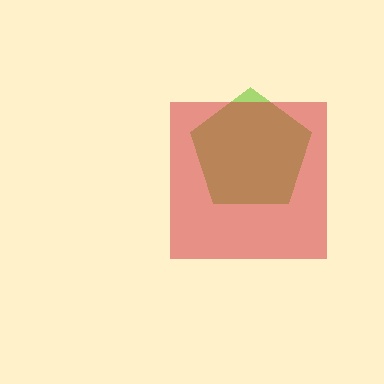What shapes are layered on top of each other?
The layered shapes are: a lime pentagon, a red square.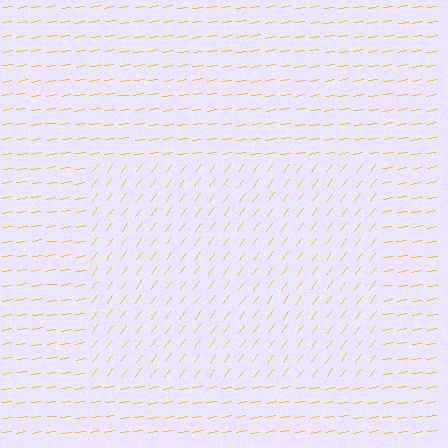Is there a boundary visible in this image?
Yes, there is a texture boundary formed by a change in line orientation.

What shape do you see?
I see a rectangle.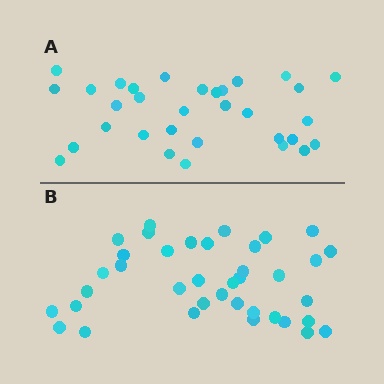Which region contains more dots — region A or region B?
Region B (the bottom region) has more dots.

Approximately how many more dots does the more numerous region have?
Region B has about 6 more dots than region A.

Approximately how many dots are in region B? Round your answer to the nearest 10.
About 40 dots. (The exact count is 38, which rounds to 40.)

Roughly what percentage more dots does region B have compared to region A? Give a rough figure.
About 20% more.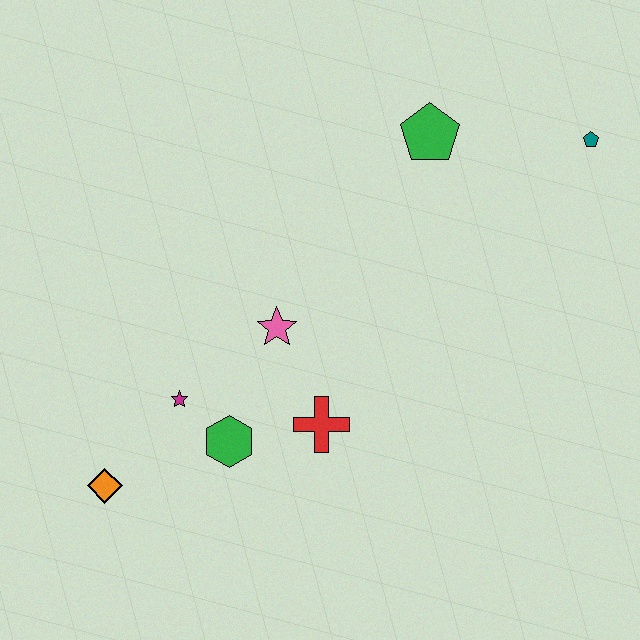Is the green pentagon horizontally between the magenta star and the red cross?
No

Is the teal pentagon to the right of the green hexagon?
Yes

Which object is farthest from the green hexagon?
The teal pentagon is farthest from the green hexagon.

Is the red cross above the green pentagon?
No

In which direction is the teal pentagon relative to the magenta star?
The teal pentagon is to the right of the magenta star.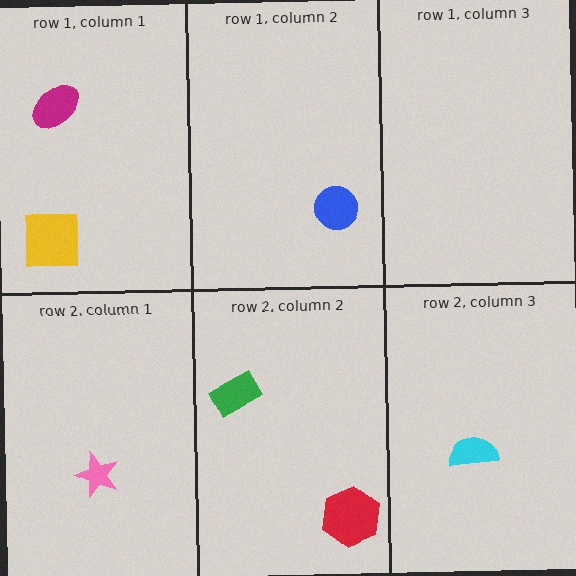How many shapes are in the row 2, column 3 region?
1.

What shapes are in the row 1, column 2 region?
The blue circle.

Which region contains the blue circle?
The row 1, column 2 region.